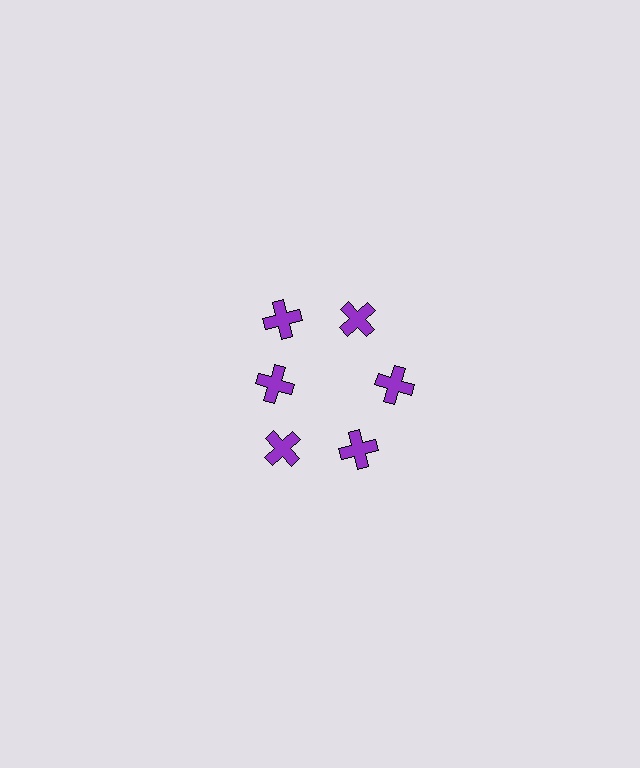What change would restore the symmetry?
The symmetry would be restored by moving it outward, back onto the ring so that all 6 crosses sit at equal angles and equal distance from the center.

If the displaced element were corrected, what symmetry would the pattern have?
It would have 6-fold rotational symmetry — the pattern would map onto itself every 60 degrees.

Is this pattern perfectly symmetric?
No. The 6 purple crosses are arranged in a ring, but one element near the 9 o'clock position is pulled inward toward the center, breaking the 6-fold rotational symmetry.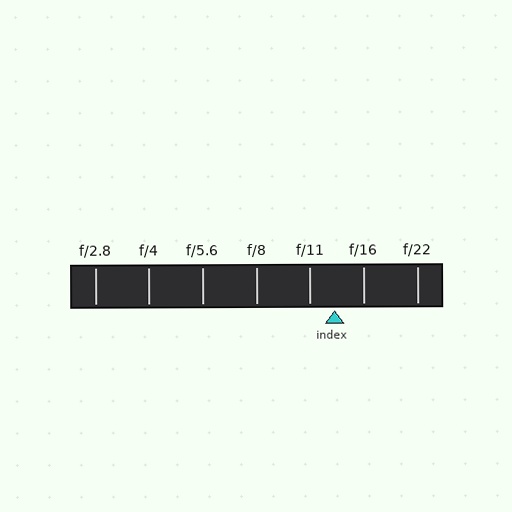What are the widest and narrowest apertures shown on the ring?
The widest aperture shown is f/2.8 and the narrowest is f/22.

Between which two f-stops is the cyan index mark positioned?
The index mark is between f/11 and f/16.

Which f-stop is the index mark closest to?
The index mark is closest to f/11.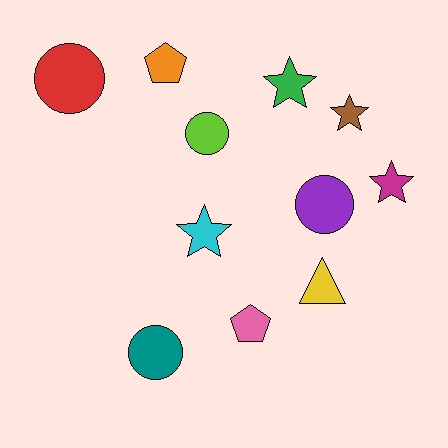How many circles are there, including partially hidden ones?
There are 4 circles.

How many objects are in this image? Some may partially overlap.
There are 11 objects.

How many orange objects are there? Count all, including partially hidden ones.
There is 1 orange object.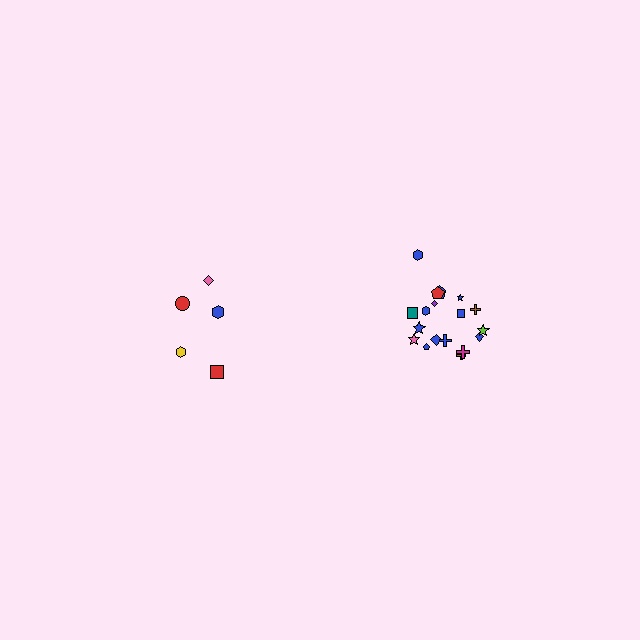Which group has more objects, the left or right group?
The right group.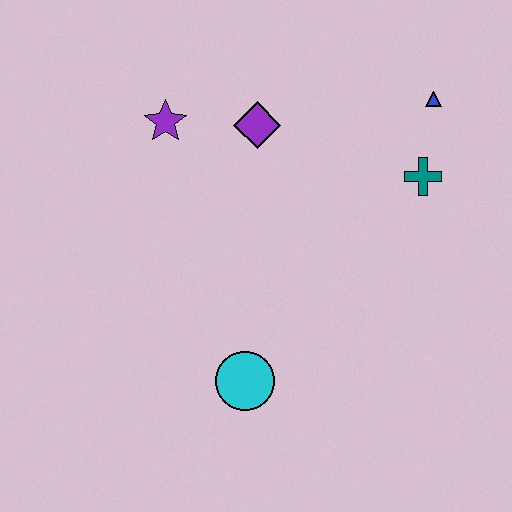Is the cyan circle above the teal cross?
No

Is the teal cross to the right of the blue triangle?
No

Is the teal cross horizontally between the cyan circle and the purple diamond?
No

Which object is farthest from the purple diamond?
The cyan circle is farthest from the purple diamond.